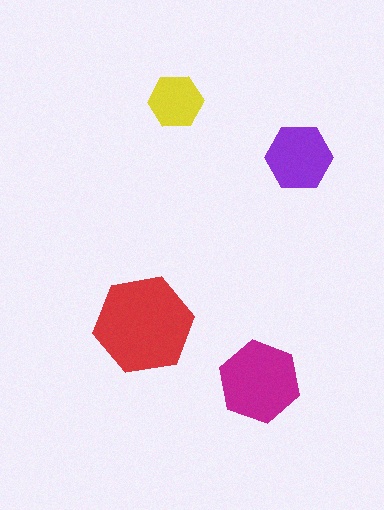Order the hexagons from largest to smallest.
the red one, the magenta one, the purple one, the yellow one.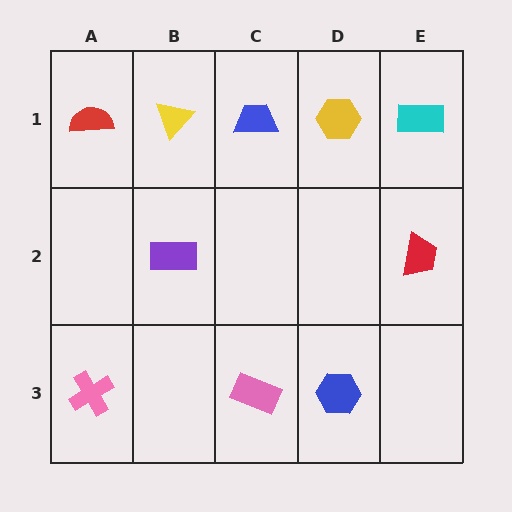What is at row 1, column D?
A yellow hexagon.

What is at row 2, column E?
A red trapezoid.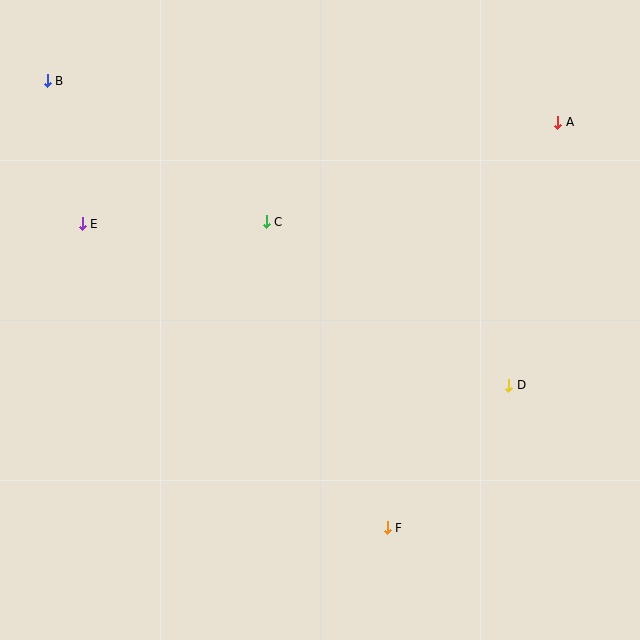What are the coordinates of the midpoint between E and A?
The midpoint between E and A is at (320, 173).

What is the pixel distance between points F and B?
The distance between F and B is 562 pixels.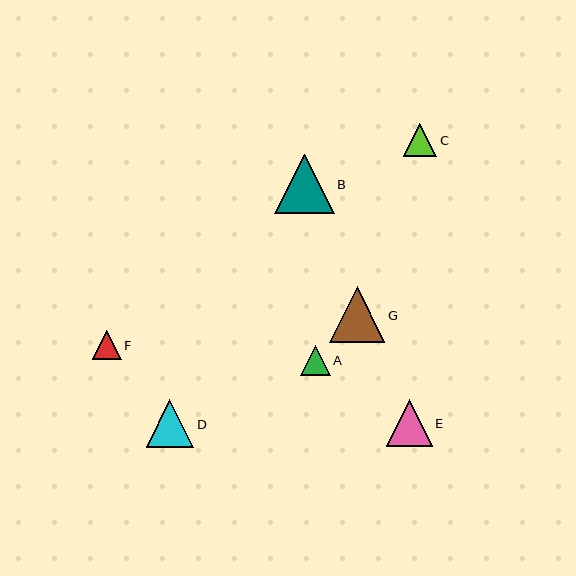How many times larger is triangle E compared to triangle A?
Triangle E is approximately 1.5 times the size of triangle A.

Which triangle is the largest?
Triangle B is the largest with a size of approximately 59 pixels.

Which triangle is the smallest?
Triangle F is the smallest with a size of approximately 29 pixels.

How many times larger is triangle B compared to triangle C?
Triangle B is approximately 1.8 times the size of triangle C.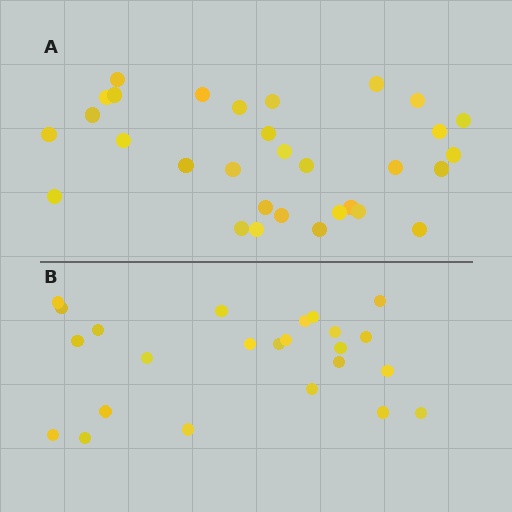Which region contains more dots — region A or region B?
Region A (the top region) has more dots.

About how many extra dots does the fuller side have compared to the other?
Region A has roughly 8 or so more dots than region B.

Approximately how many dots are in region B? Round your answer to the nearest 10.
About 20 dots. (The exact count is 24, which rounds to 20.)